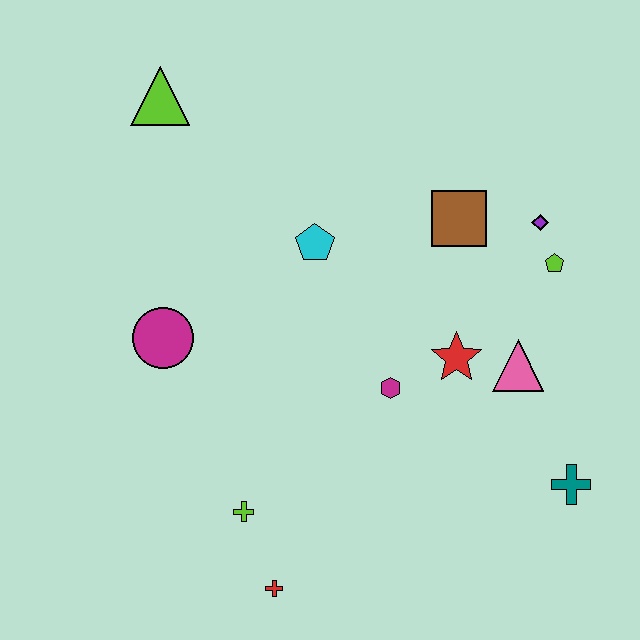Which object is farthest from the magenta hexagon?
The lime triangle is farthest from the magenta hexagon.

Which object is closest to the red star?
The pink triangle is closest to the red star.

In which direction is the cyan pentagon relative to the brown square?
The cyan pentagon is to the left of the brown square.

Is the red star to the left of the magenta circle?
No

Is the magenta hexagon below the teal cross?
No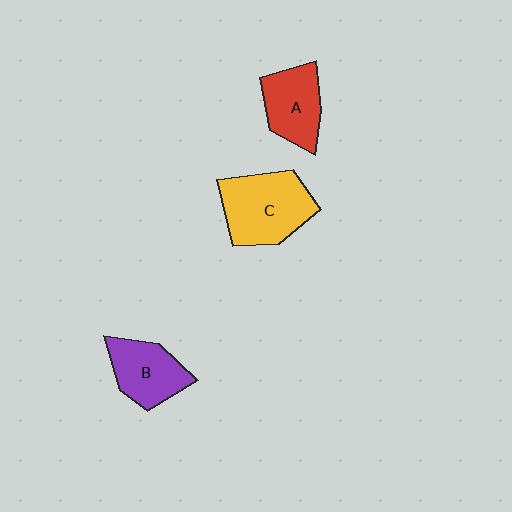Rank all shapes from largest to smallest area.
From largest to smallest: C (yellow), A (red), B (purple).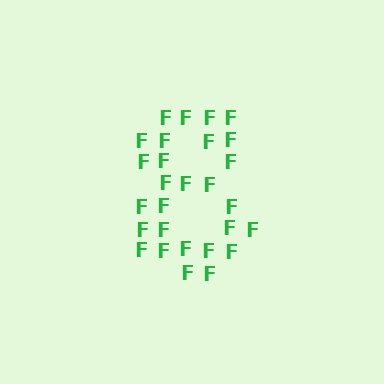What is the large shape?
The large shape is the digit 8.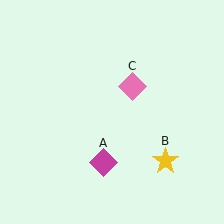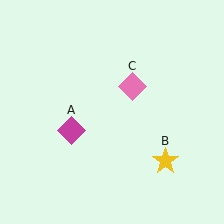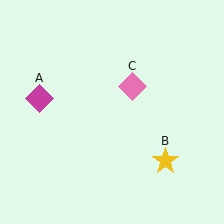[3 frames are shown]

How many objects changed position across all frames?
1 object changed position: magenta diamond (object A).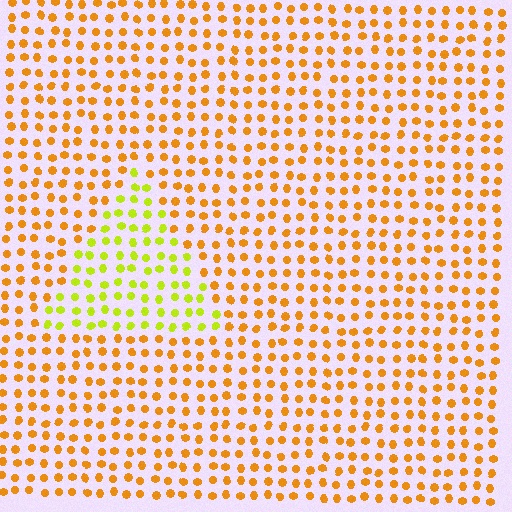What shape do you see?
I see a triangle.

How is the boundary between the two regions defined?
The boundary is defined purely by a slight shift in hue (about 40 degrees). Spacing, size, and orientation are identical on both sides.